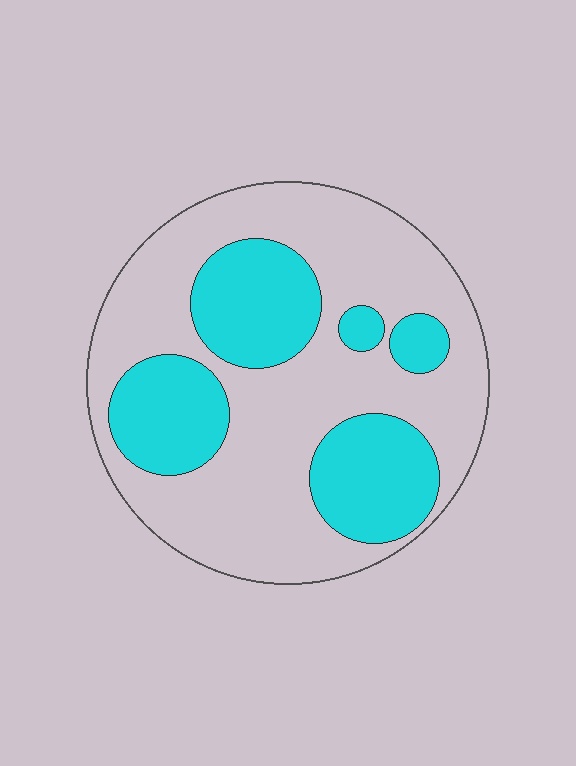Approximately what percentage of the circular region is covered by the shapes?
Approximately 35%.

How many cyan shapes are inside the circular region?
5.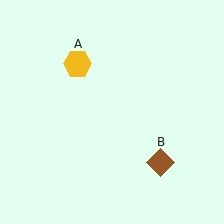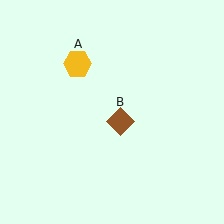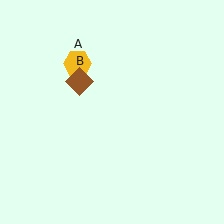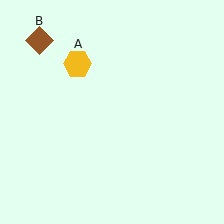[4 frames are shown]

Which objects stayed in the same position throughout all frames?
Yellow hexagon (object A) remained stationary.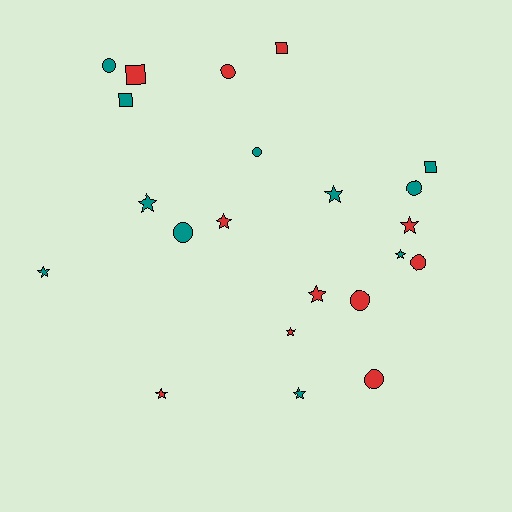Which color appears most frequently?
Teal, with 11 objects.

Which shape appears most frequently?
Star, with 10 objects.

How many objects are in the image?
There are 22 objects.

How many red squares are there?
There are 2 red squares.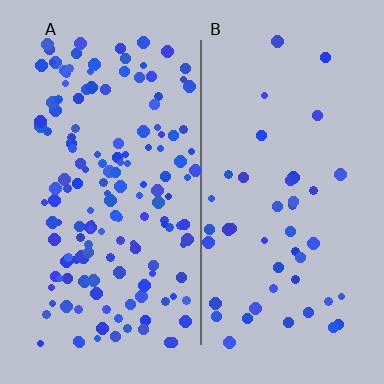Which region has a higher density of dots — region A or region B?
A (the left).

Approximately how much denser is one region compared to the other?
Approximately 3.4× — region A over region B.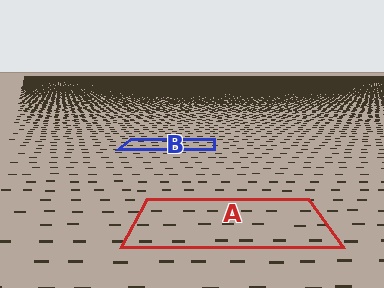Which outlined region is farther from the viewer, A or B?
Region B is farther from the viewer — the texture elements inside it appear smaller and more densely packed.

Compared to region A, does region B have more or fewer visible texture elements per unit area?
Region B has more texture elements per unit area — they are packed more densely because it is farther away.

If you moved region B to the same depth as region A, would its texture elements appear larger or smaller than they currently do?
They would appear larger. At a closer depth, the same texture elements are projected at a bigger on-screen size.